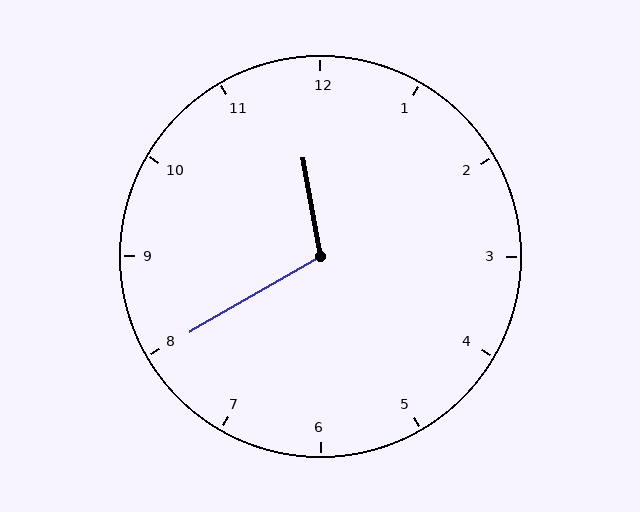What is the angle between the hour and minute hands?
Approximately 110 degrees.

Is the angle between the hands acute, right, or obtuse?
It is obtuse.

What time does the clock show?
11:40.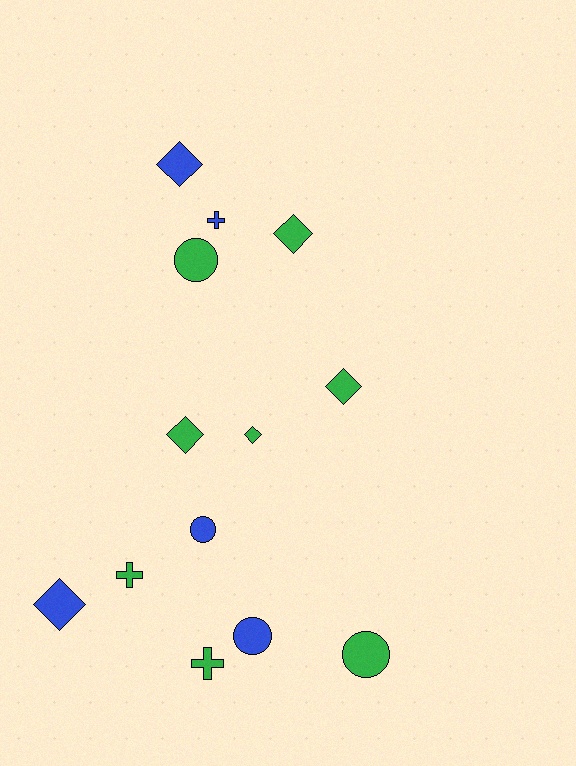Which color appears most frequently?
Green, with 8 objects.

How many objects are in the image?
There are 13 objects.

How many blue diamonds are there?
There are 2 blue diamonds.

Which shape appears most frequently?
Diamond, with 6 objects.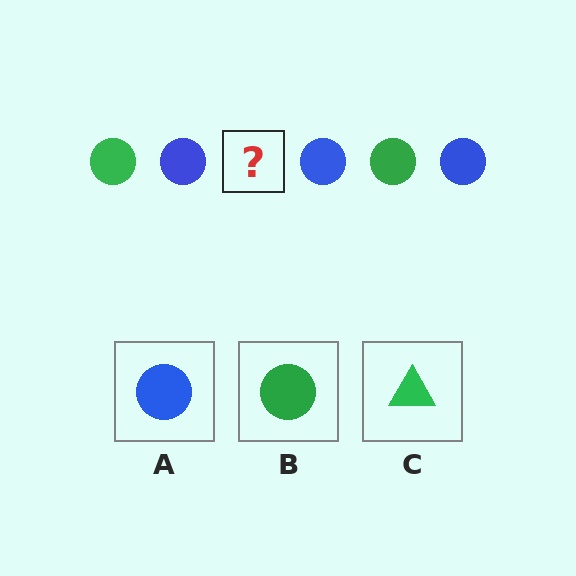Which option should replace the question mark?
Option B.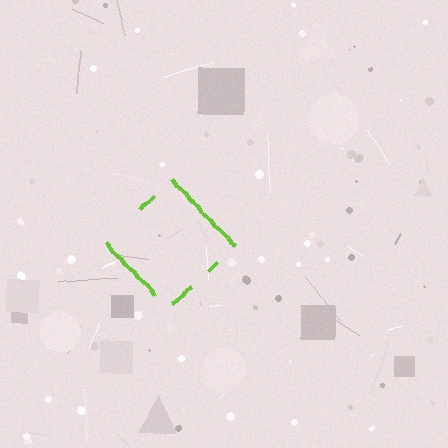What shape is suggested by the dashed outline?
The dashed outline suggests a diamond.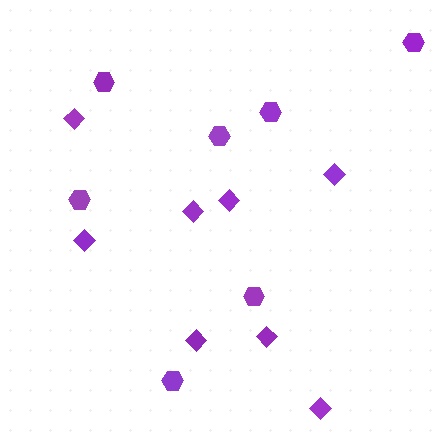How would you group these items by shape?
There are 2 groups: one group of hexagons (7) and one group of diamonds (8).